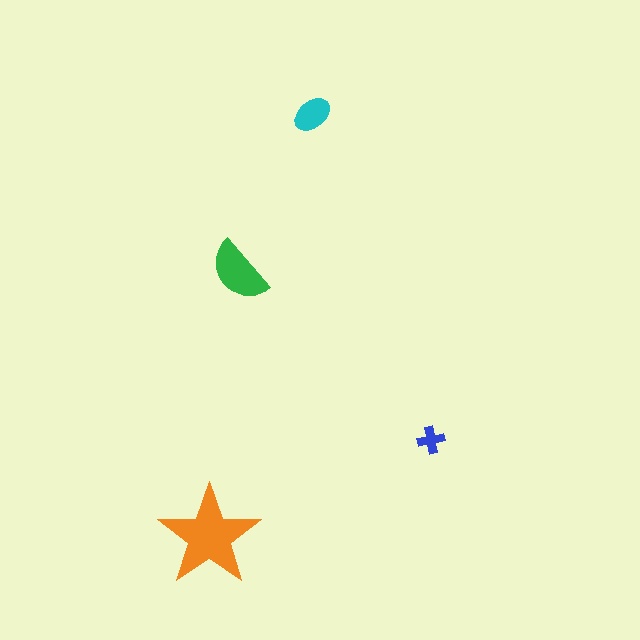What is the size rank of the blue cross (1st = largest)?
4th.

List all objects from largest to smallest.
The orange star, the green semicircle, the cyan ellipse, the blue cross.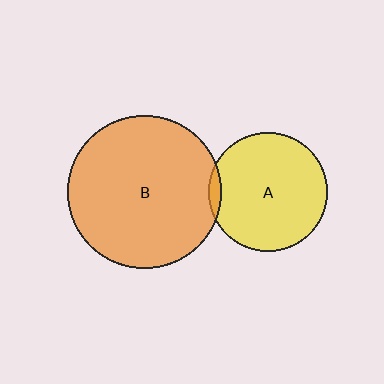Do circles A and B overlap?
Yes.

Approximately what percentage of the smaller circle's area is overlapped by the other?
Approximately 5%.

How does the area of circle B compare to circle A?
Approximately 1.7 times.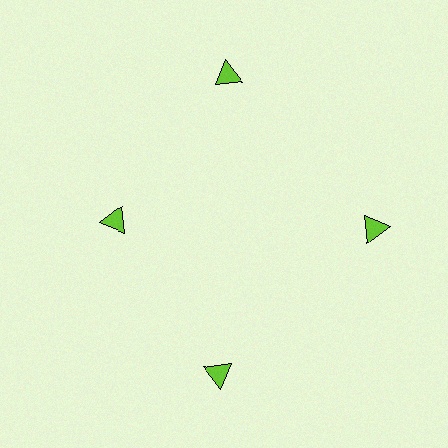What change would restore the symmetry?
The symmetry would be restored by moving it outward, back onto the ring so that all 4 triangles sit at equal angles and equal distance from the center.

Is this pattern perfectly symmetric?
No. The 4 lime triangles are arranged in a ring, but one element near the 9 o'clock position is pulled inward toward the center, breaking the 4-fold rotational symmetry.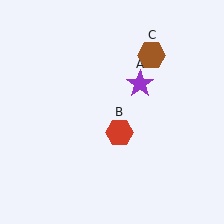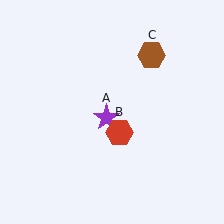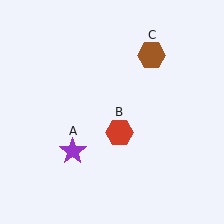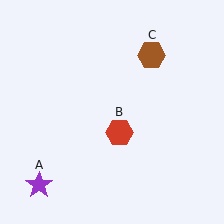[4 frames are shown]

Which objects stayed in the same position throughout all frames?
Red hexagon (object B) and brown hexagon (object C) remained stationary.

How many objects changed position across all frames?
1 object changed position: purple star (object A).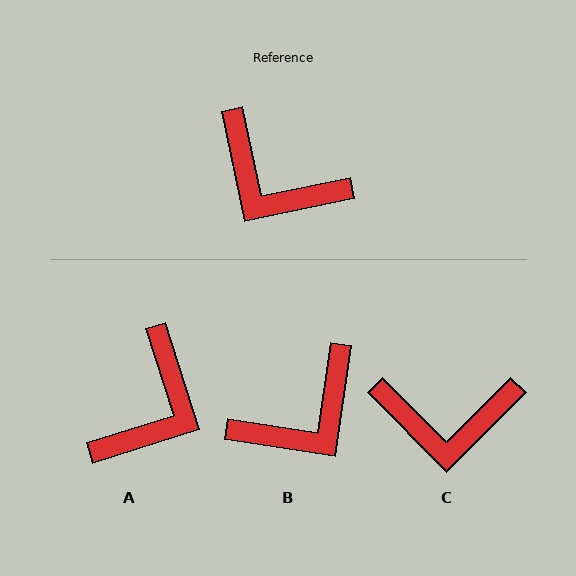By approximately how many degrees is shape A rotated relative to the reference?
Approximately 96 degrees counter-clockwise.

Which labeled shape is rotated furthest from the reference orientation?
A, about 96 degrees away.